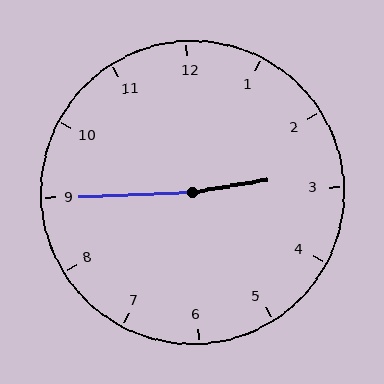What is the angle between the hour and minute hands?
Approximately 172 degrees.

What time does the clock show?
2:45.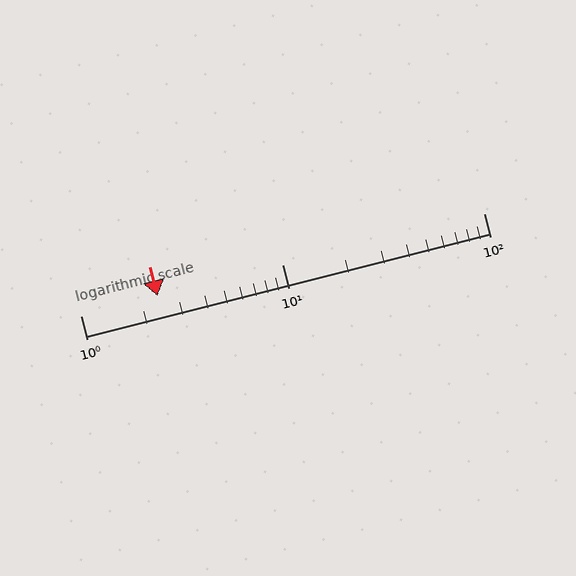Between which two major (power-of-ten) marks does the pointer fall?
The pointer is between 1 and 10.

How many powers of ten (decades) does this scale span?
The scale spans 2 decades, from 1 to 100.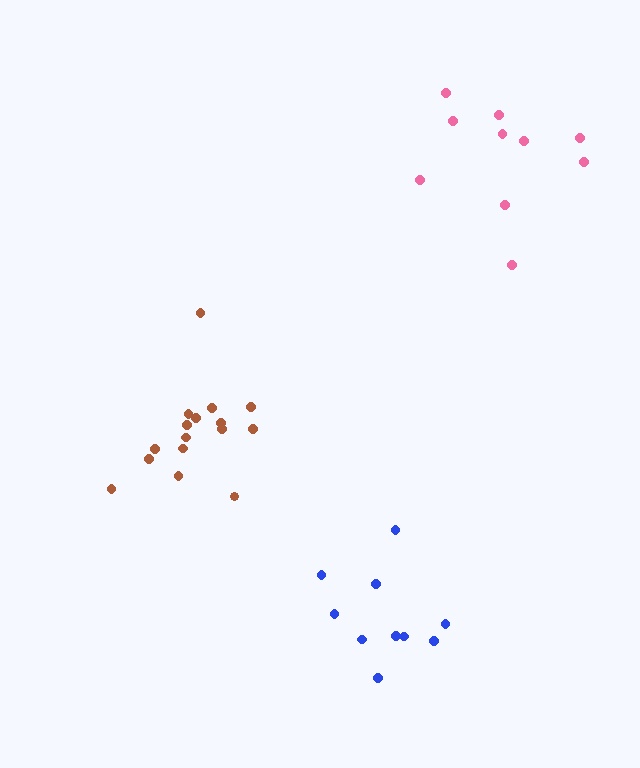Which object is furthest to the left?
The brown cluster is leftmost.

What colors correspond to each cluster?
The clusters are colored: pink, blue, brown.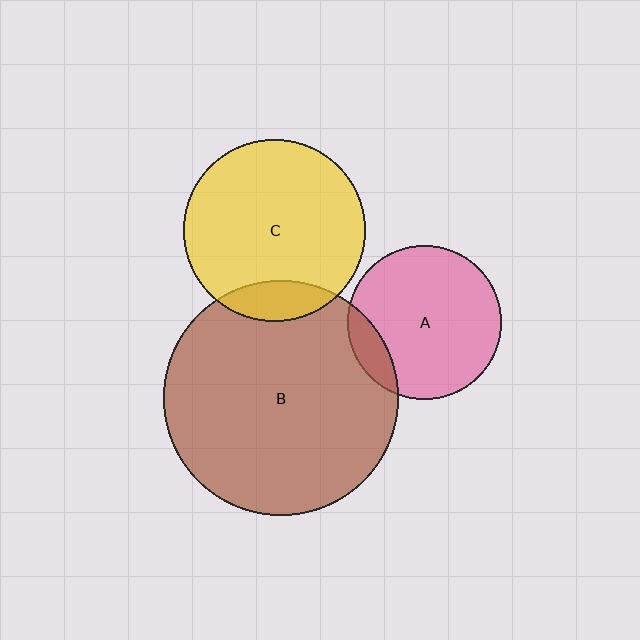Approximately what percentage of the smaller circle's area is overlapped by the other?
Approximately 15%.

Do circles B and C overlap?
Yes.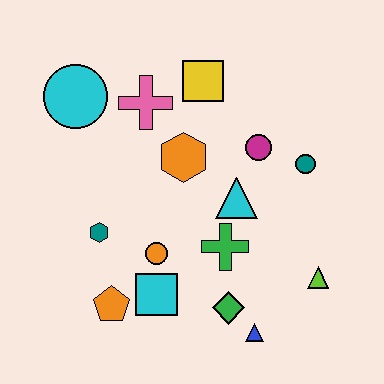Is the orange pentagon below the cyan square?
Yes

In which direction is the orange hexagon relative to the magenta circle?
The orange hexagon is to the left of the magenta circle.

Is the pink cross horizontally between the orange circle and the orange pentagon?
Yes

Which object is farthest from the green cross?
The cyan circle is farthest from the green cross.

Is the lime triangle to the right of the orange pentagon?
Yes